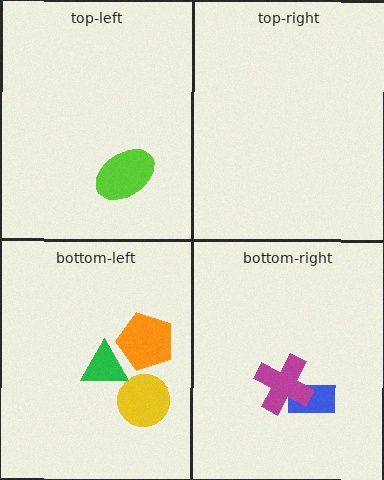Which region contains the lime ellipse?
The top-left region.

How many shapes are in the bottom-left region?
3.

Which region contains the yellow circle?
The bottom-left region.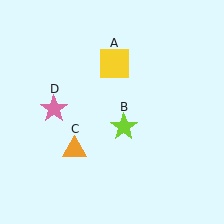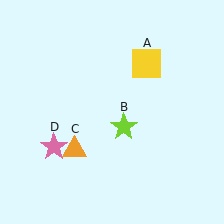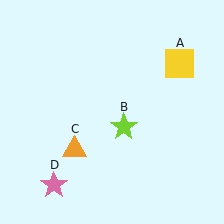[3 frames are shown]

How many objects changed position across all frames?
2 objects changed position: yellow square (object A), pink star (object D).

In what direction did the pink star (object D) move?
The pink star (object D) moved down.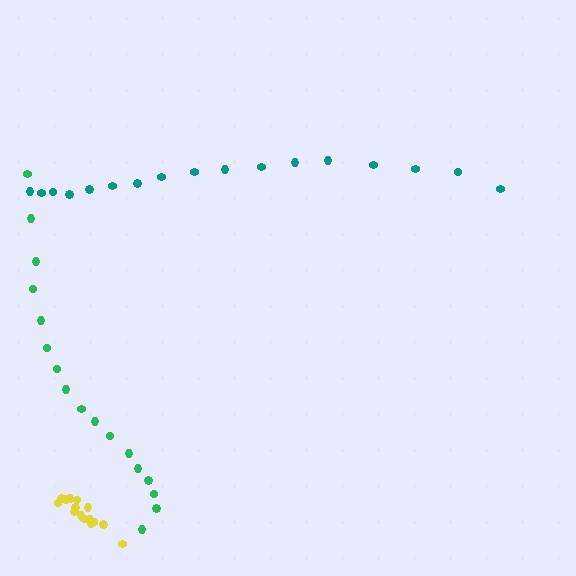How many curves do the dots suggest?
There are 3 distinct paths.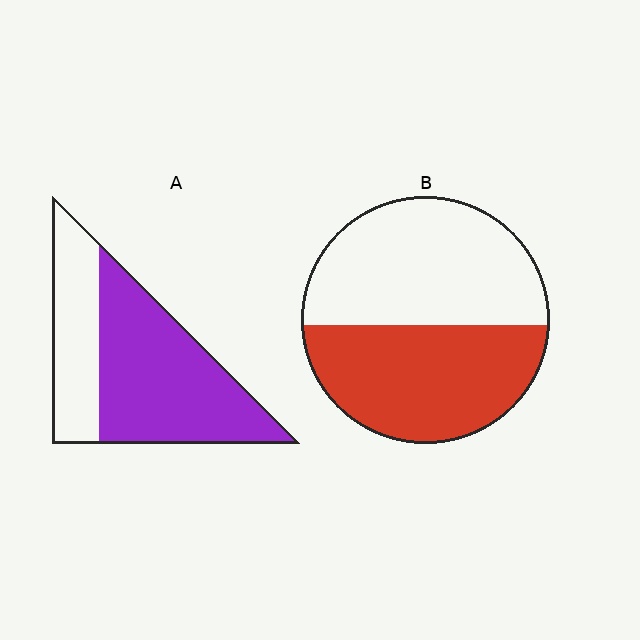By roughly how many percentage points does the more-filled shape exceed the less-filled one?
By roughly 20 percentage points (A over B).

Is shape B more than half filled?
Roughly half.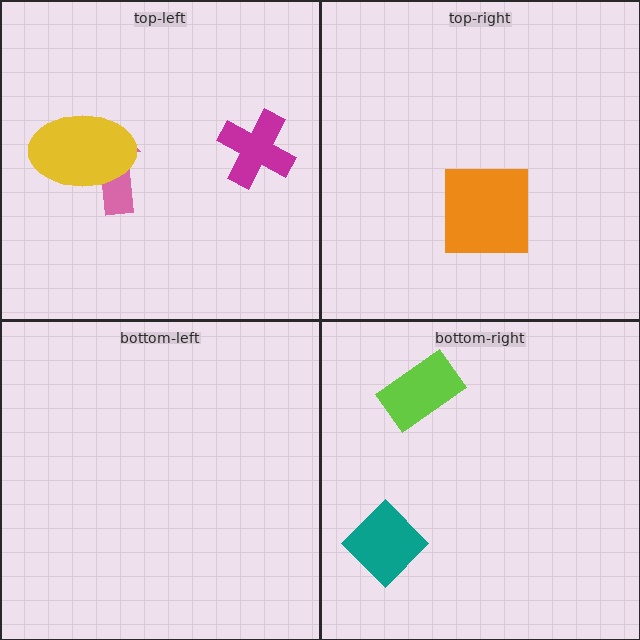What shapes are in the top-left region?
The pink arrow, the magenta cross, the yellow ellipse.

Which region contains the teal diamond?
The bottom-right region.